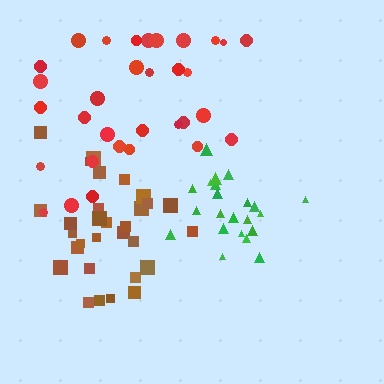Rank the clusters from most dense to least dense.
green, brown, red.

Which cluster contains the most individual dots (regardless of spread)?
Red (33).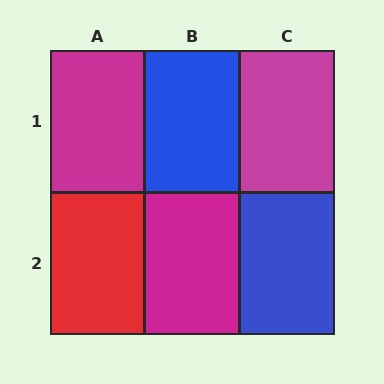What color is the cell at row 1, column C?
Magenta.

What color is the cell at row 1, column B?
Blue.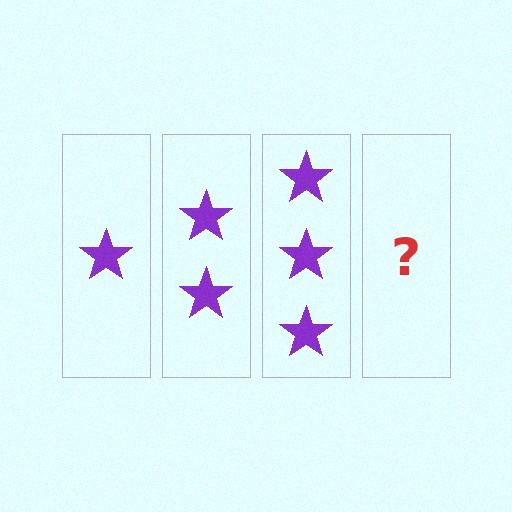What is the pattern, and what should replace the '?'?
The pattern is that each step adds one more star. The '?' should be 4 stars.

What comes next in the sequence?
The next element should be 4 stars.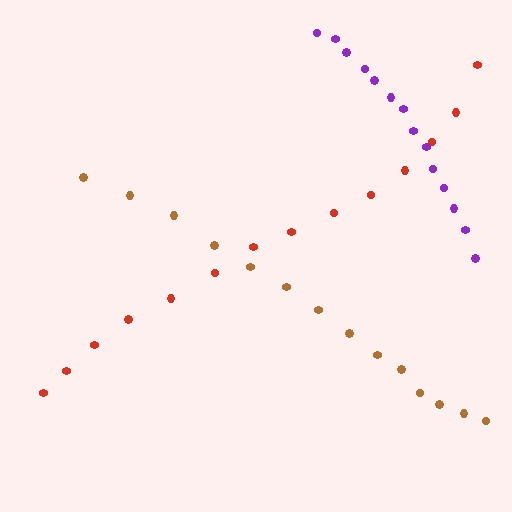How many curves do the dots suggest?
There are 3 distinct paths.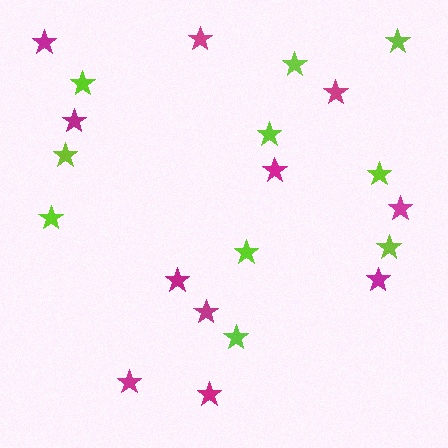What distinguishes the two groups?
There are 2 groups: one group of magenta stars (11) and one group of lime stars (10).